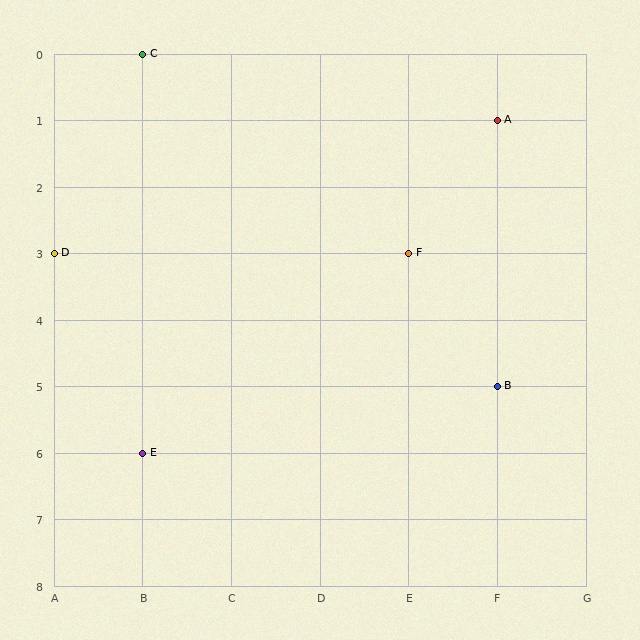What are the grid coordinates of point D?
Point D is at grid coordinates (A, 3).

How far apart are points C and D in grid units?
Points C and D are 1 column and 3 rows apart (about 3.2 grid units diagonally).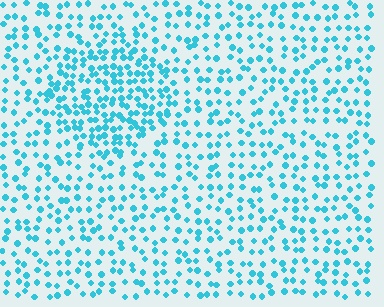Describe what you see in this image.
The image contains small cyan elements arranged at two different densities. A circle-shaped region is visible where the elements are more densely packed than the surrounding area.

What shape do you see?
I see a circle.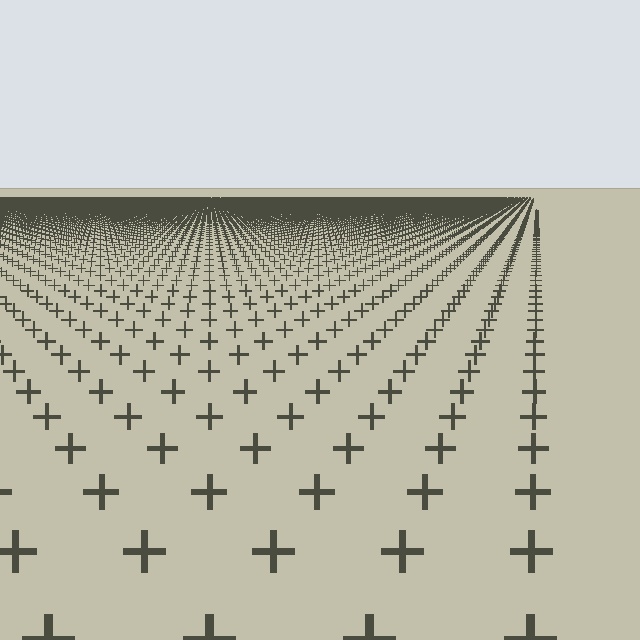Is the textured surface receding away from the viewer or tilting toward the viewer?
The surface is receding away from the viewer. Texture elements get smaller and denser toward the top.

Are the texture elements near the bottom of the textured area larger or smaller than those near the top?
Larger. Near the bottom, elements are closer to the viewer and appear at a bigger on-screen size.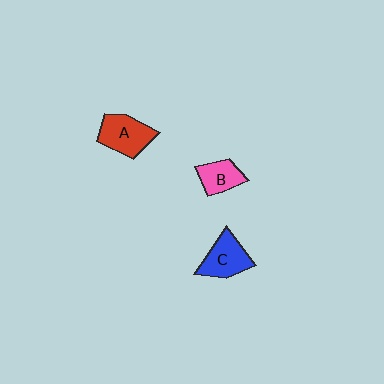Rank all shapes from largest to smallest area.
From largest to smallest: A (red), C (blue), B (pink).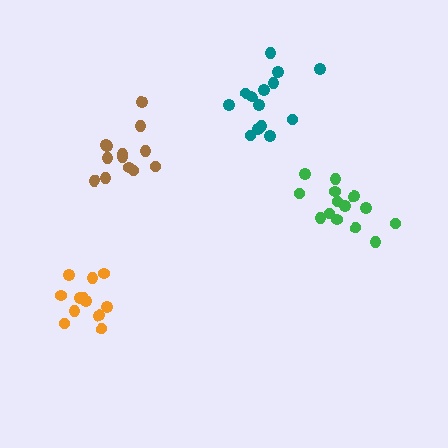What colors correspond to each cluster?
The clusters are colored: teal, brown, orange, green.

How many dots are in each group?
Group 1: 14 dots, Group 2: 13 dots, Group 3: 12 dots, Group 4: 14 dots (53 total).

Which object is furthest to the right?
The green cluster is rightmost.